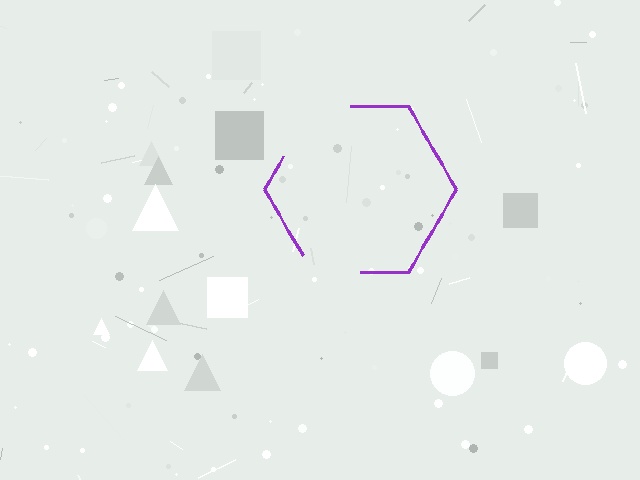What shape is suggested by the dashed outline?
The dashed outline suggests a hexagon.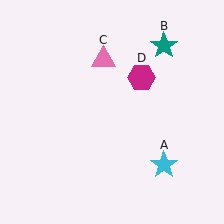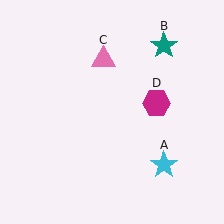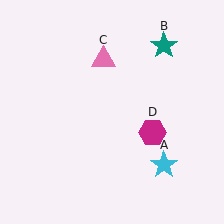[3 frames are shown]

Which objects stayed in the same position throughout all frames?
Cyan star (object A) and teal star (object B) and pink triangle (object C) remained stationary.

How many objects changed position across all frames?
1 object changed position: magenta hexagon (object D).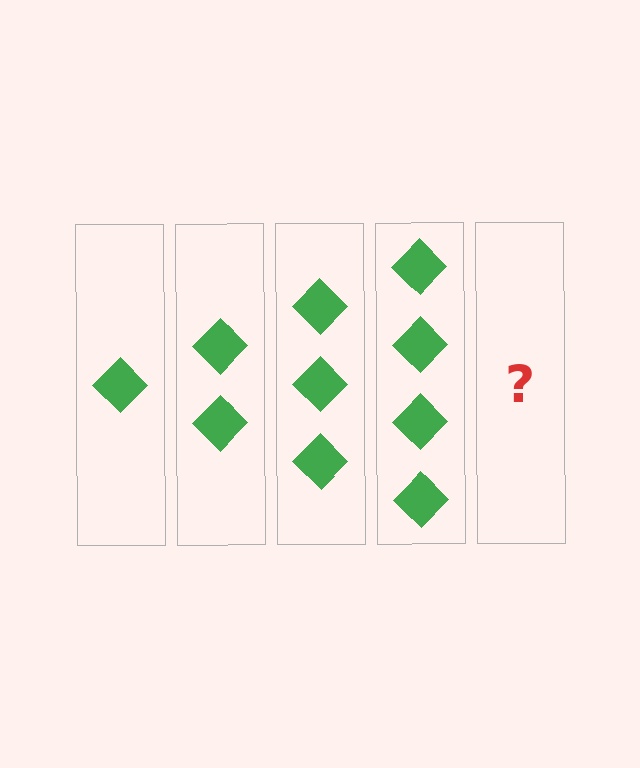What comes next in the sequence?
The next element should be 5 diamonds.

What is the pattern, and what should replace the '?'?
The pattern is that each step adds one more diamond. The '?' should be 5 diamonds.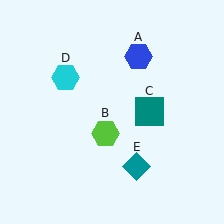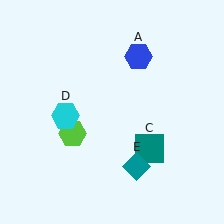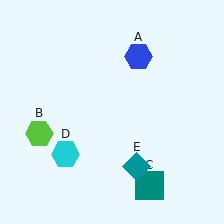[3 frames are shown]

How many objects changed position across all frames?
3 objects changed position: lime hexagon (object B), teal square (object C), cyan hexagon (object D).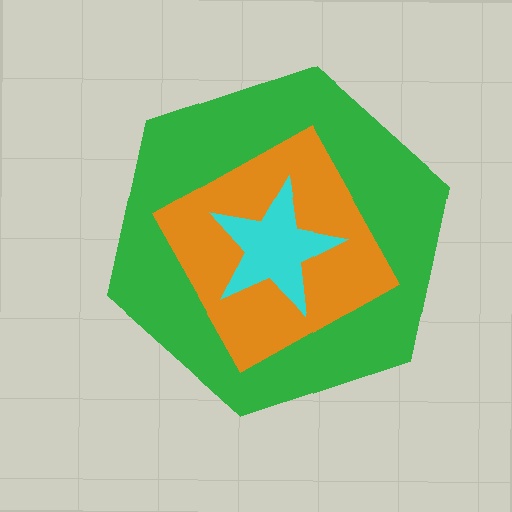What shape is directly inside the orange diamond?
The cyan star.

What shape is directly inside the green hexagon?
The orange diamond.